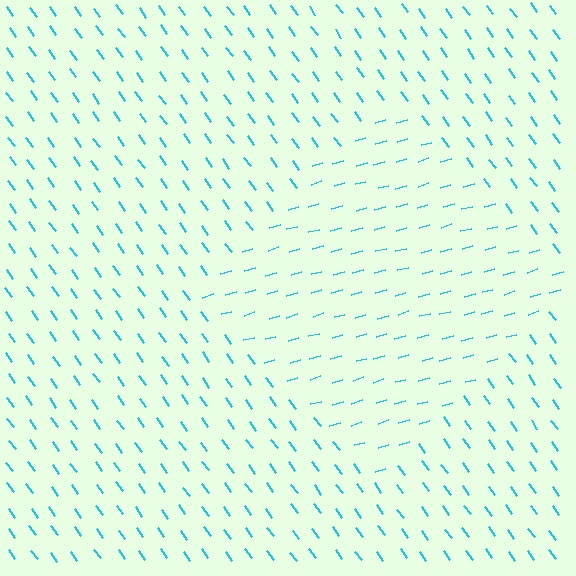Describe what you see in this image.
The image is filled with small cyan line segments. A diamond region in the image has lines oriented differently from the surrounding lines, creating a visible texture boundary.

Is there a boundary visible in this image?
Yes, there is a texture boundary formed by a change in line orientation.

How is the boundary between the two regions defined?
The boundary is defined purely by a change in line orientation (approximately 70 degrees difference). All lines are the same color and thickness.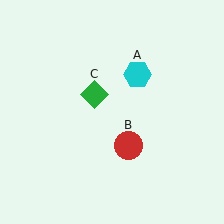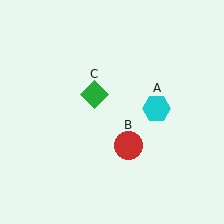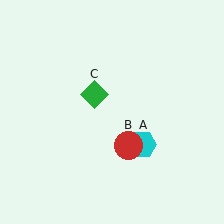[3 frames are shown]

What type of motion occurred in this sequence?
The cyan hexagon (object A) rotated clockwise around the center of the scene.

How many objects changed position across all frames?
1 object changed position: cyan hexagon (object A).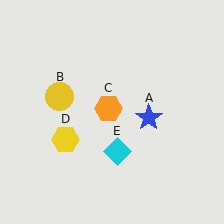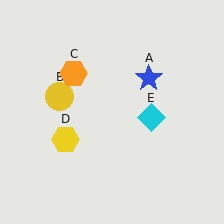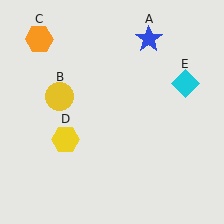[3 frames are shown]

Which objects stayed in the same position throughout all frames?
Yellow circle (object B) and yellow hexagon (object D) remained stationary.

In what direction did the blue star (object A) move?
The blue star (object A) moved up.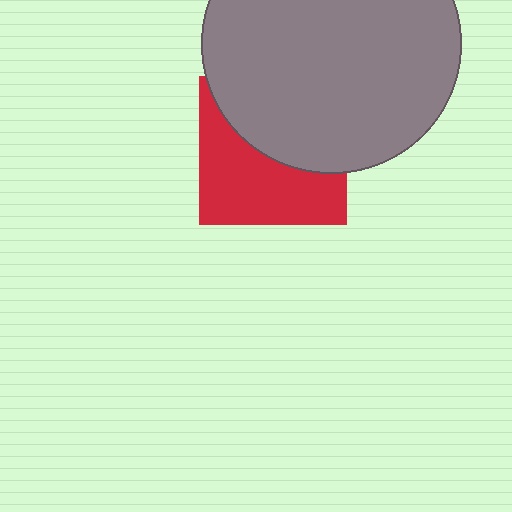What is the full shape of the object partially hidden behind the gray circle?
The partially hidden object is a red square.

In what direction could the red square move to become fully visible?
The red square could move down. That would shift it out from behind the gray circle entirely.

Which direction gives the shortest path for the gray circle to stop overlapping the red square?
Moving up gives the shortest separation.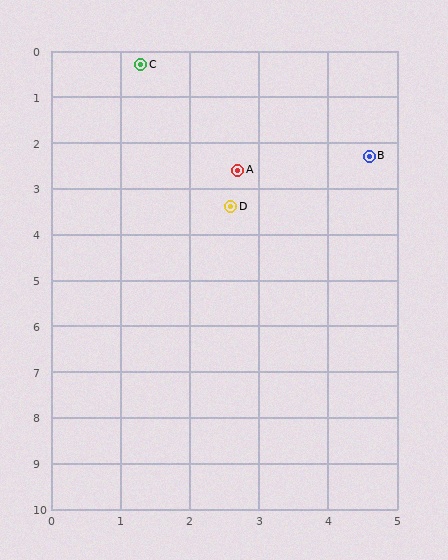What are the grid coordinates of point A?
Point A is at approximately (2.7, 2.6).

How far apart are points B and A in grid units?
Points B and A are about 1.9 grid units apart.